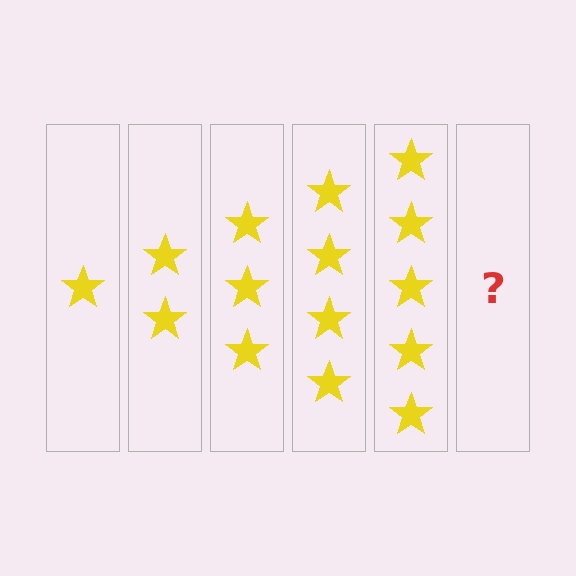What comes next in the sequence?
The next element should be 6 stars.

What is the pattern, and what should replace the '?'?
The pattern is that each step adds one more star. The '?' should be 6 stars.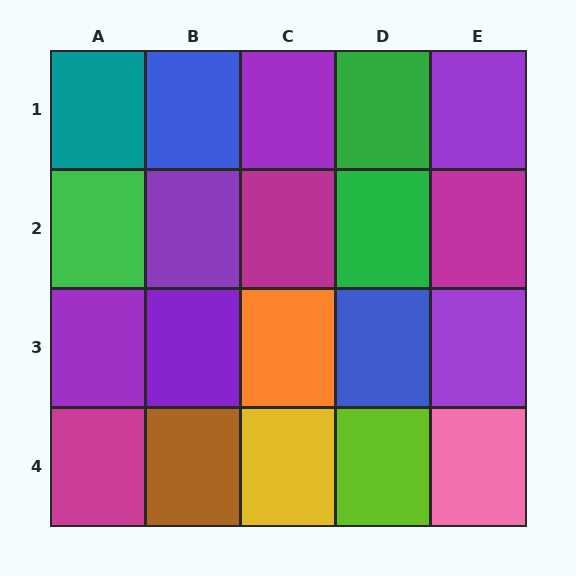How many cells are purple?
6 cells are purple.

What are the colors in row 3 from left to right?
Purple, purple, orange, blue, purple.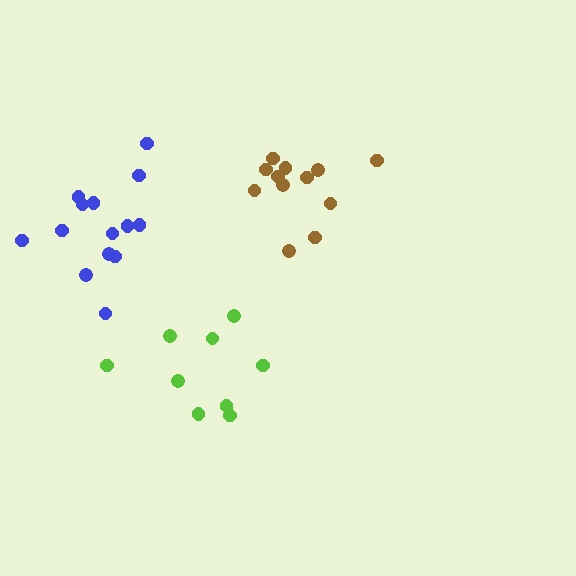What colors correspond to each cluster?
The clusters are colored: lime, blue, brown.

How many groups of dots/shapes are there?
There are 3 groups.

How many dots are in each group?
Group 1: 9 dots, Group 2: 14 dots, Group 3: 12 dots (35 total).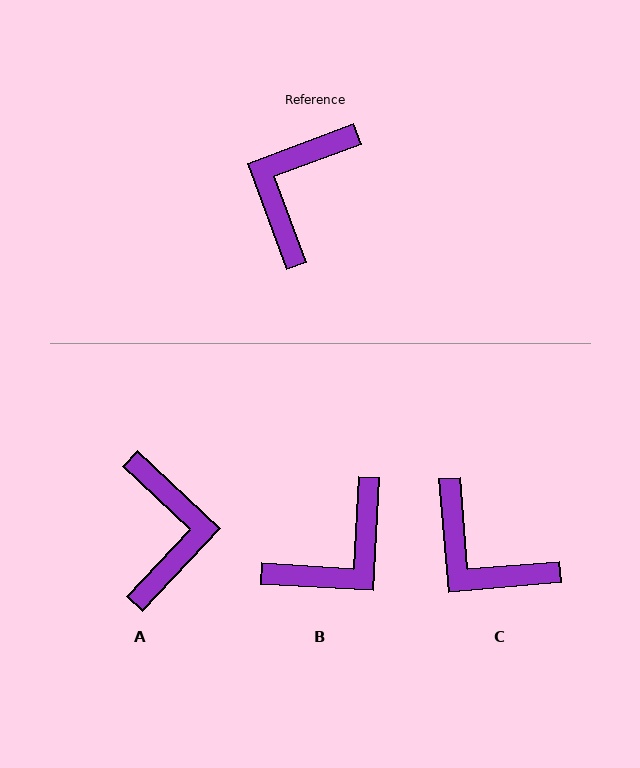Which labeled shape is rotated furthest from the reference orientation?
B, about 157 degrees away.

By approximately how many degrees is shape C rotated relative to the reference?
Approximately 75 degrees counter-clockwise.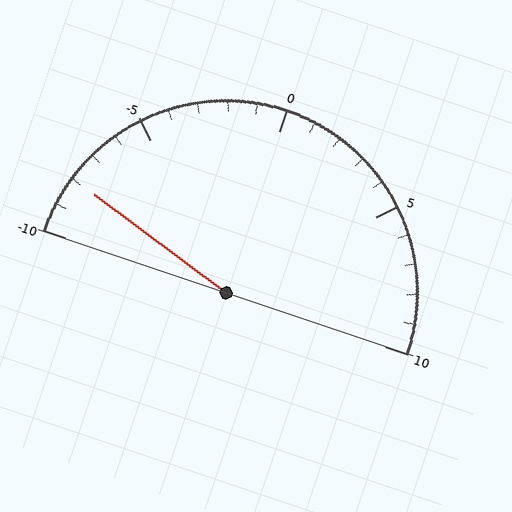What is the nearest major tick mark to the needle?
The nearest major tick mark is -10.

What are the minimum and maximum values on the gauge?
The gauge ranges from -10 to 10.